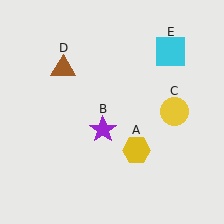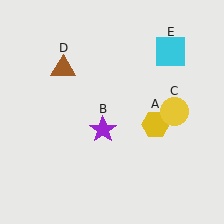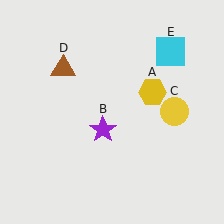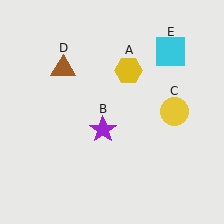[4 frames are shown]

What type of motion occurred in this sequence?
The yellow hexagon (object A) rotated counterclockwise around the center of the scene.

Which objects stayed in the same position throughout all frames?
Purple star (object B) and yellow circle (object C) and brown triangle (object D) and cyan square (object E) remained stationary.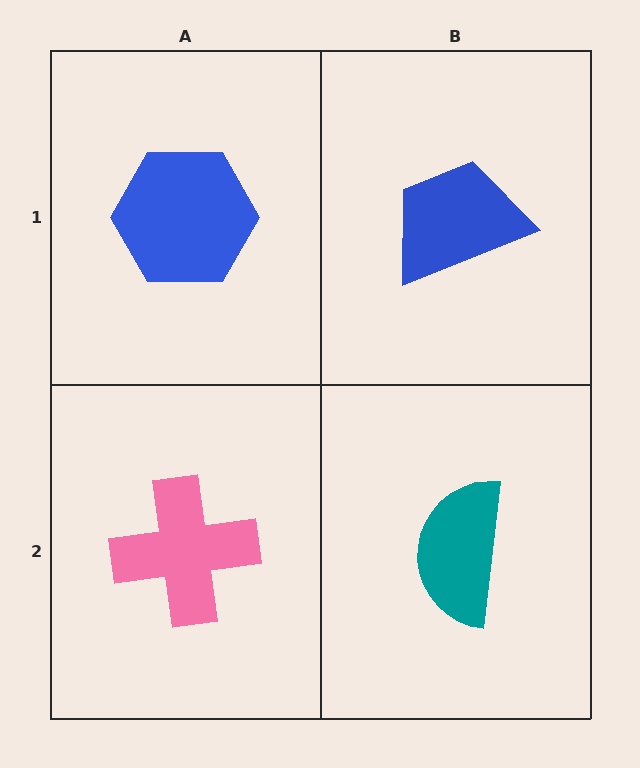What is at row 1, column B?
A blue trapezoid.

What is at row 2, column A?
A pink cross.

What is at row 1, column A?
A blue hexagon.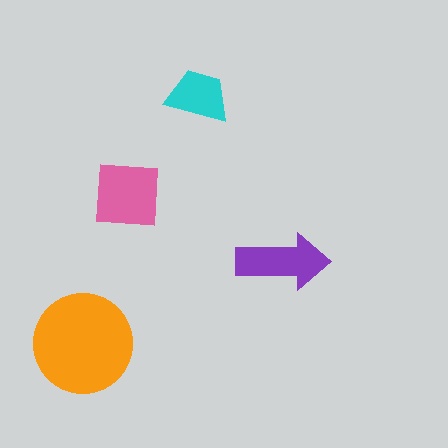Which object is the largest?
The orange circle.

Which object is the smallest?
The cyan trapezoid.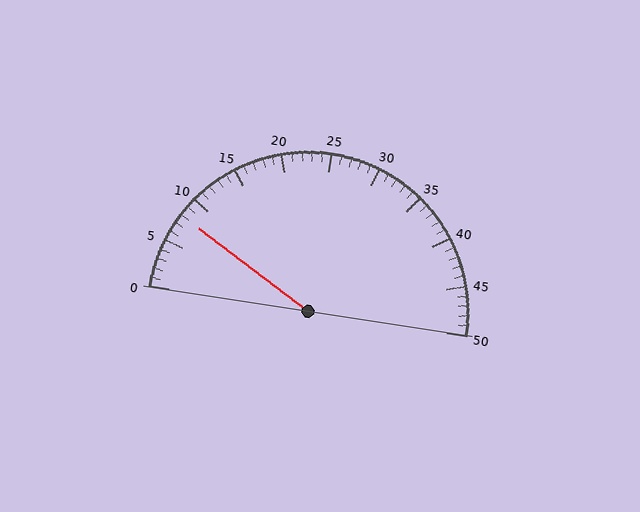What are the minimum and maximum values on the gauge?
The gauge ranges from 0 to 50.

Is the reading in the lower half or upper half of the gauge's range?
The reading is in the lower half of the range (0 to 50).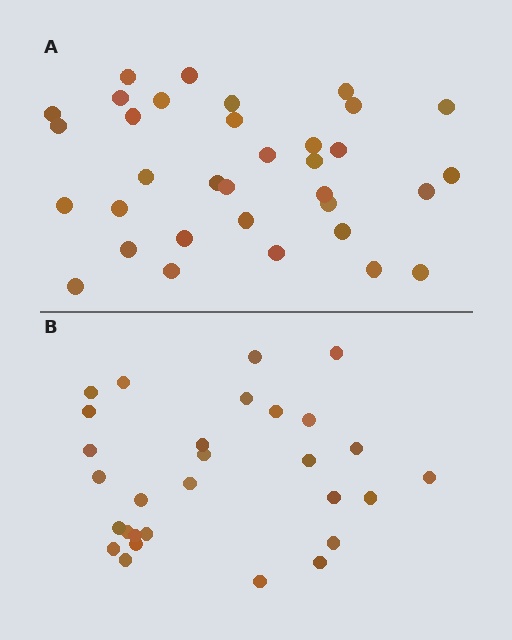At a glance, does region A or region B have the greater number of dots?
Region A (the top region) has more dots.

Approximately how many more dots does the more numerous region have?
Region A has about 5 more dots than region B.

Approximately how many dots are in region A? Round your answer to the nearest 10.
About 30 dots. (The exact count is 34, which rounds to 30.)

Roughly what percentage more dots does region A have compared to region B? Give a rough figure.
About 15% more.